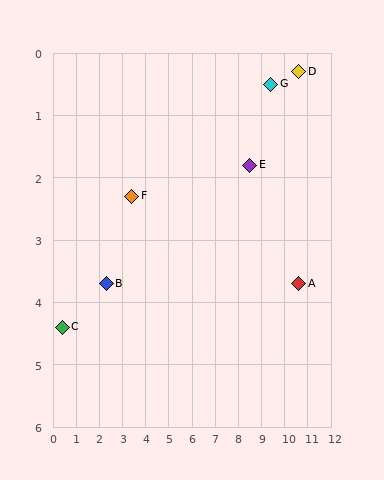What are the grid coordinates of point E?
Point E is at approximately (8.5, 1.8).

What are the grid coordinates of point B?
Point B is at approximately (2.3, 3.7).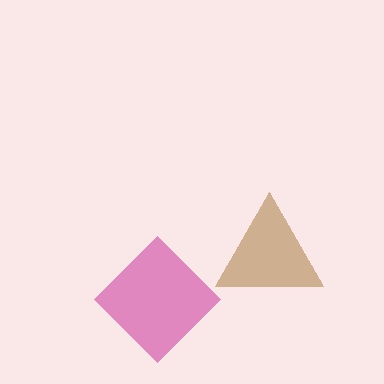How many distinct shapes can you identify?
There are 2 distinct shapes: a magenta diamond, a brown triangle.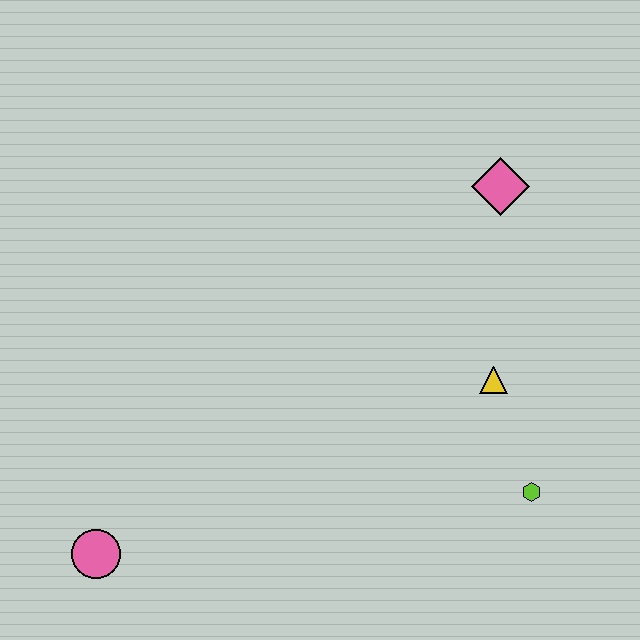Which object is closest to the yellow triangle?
The lime hexagon is closest to the yellow triangle.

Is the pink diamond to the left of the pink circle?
No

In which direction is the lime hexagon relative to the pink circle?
The lime hexagon is to the right of the pink circle.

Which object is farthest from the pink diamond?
The pink circle is farthest from the pink diamond.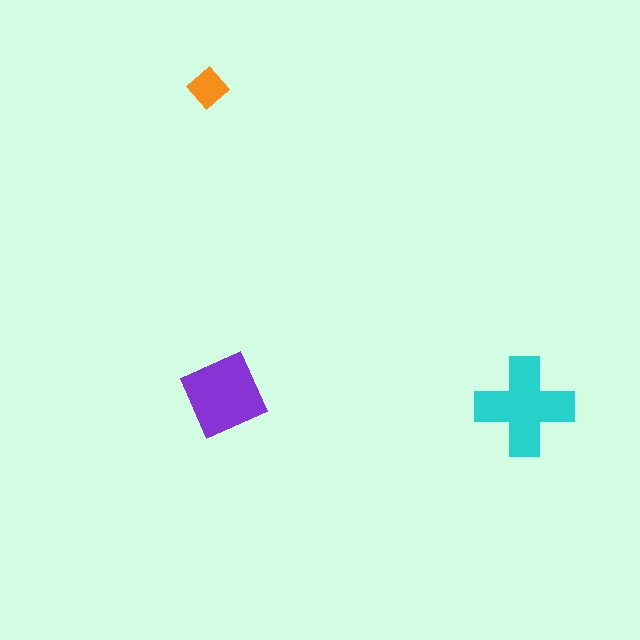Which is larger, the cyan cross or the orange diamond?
The cyan cross.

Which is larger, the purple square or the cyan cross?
The cyan cross.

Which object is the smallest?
The orange diamond.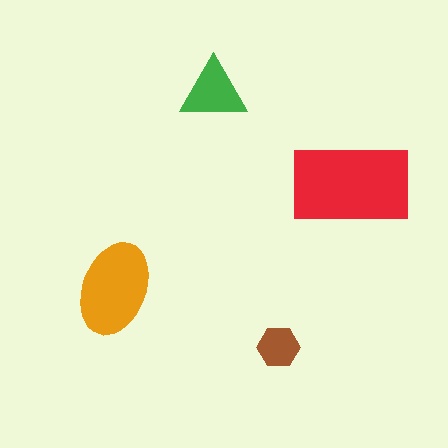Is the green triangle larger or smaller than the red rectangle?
Smaller.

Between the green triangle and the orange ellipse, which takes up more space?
The orange ellipse.